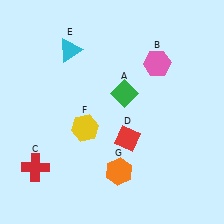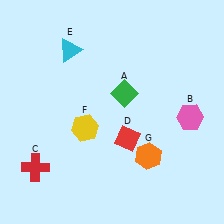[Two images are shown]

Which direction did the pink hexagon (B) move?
The pink hexagon (B) moved down.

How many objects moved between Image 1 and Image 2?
2 objects moved between the two images.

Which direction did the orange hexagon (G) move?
The orange hexagon (G) moved right.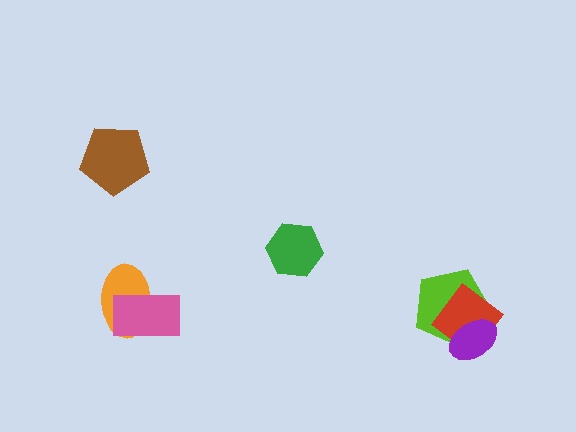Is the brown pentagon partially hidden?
No, no other shape covers it.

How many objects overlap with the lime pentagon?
2 objects overlap with the lime pentagon.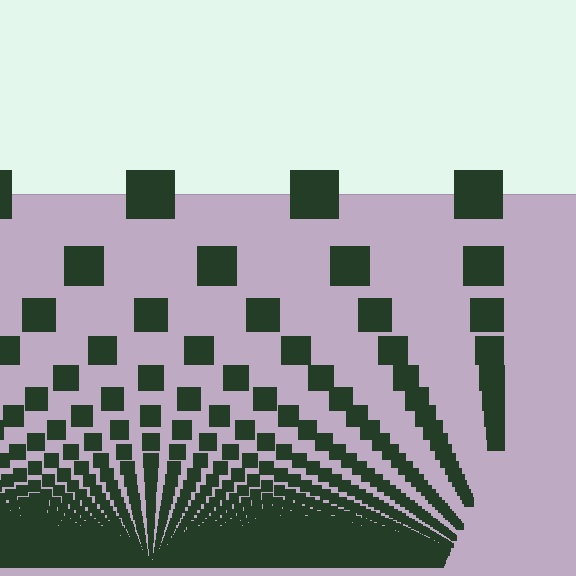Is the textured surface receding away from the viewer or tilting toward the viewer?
The surface appears to tilt toward the viewer. Texture elements get larger and sparser toward the top.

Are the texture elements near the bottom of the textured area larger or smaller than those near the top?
Smaller. The gradient is inverted — elements near the bottom are smaller and denser.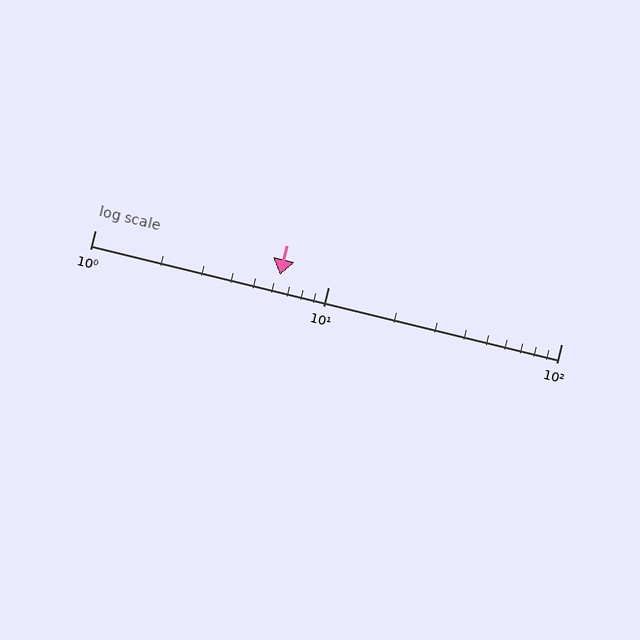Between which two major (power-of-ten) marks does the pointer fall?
The pointer is between 1 and 10.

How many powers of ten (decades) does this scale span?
The scale spans 2 decades, from 1 to 100.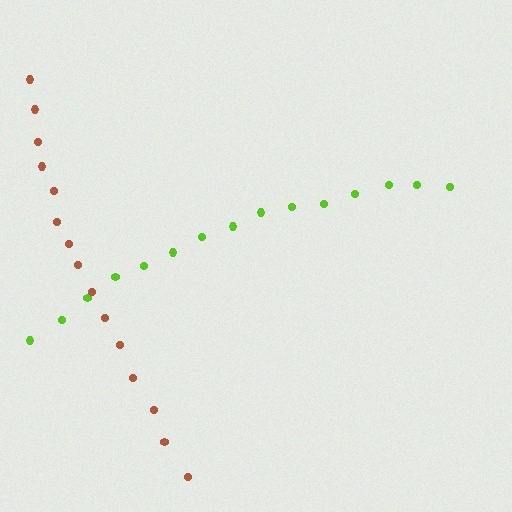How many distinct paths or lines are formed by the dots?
There are 2 distinct paths.